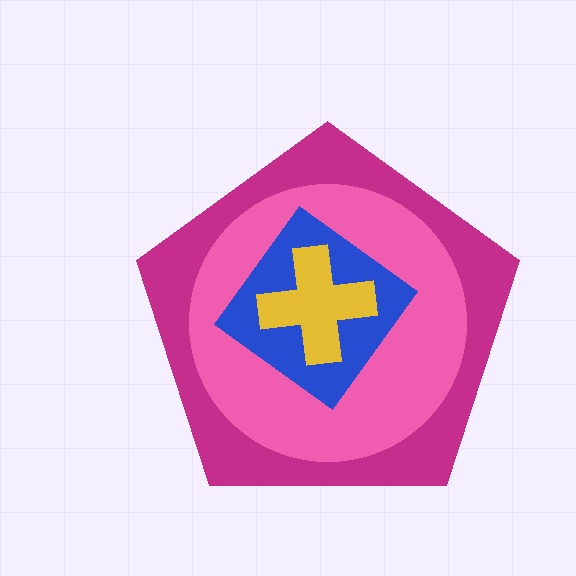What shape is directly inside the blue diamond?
The yellow cross.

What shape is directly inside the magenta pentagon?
The pink circle.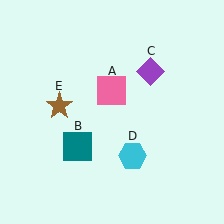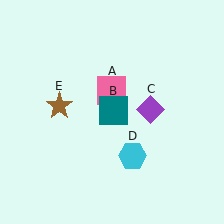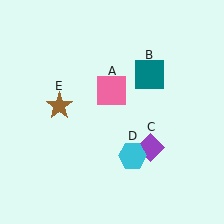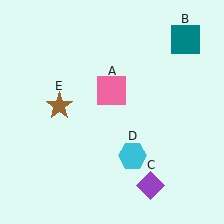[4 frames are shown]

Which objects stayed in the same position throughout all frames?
Pink square (object A) and cyan hexagon (object D) and brown star (object E) remained stationary.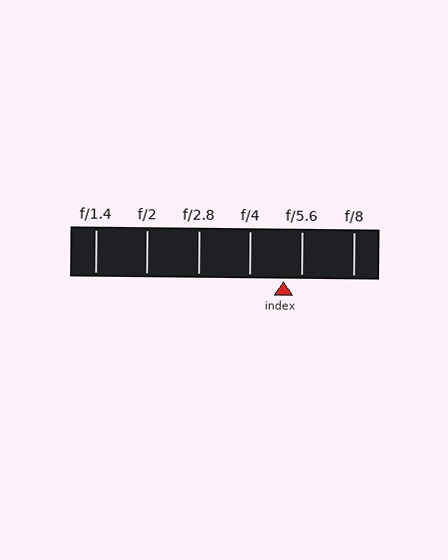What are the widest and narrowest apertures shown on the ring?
The widest aperture shown is f/1.4 and the narrowest is f/8.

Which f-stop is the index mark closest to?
The index mark is closest to f/5.6.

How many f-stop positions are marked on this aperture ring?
There are 6 f-stop positions marked.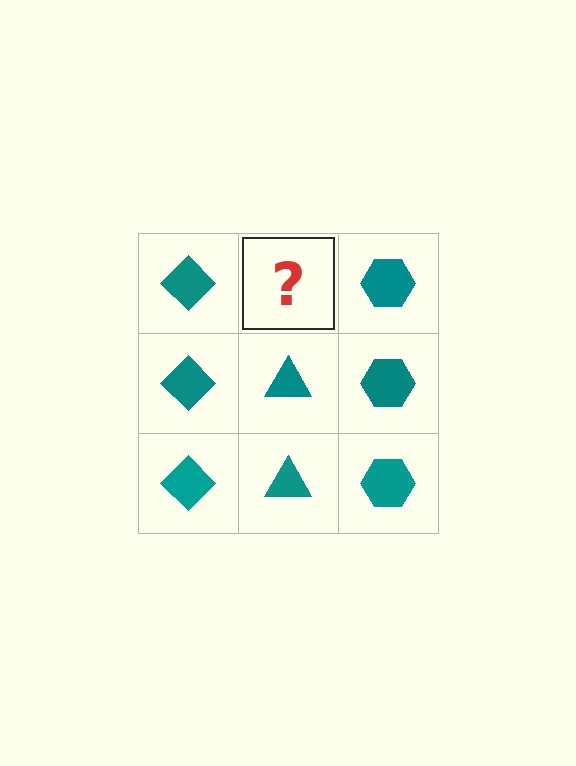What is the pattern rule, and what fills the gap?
The rule is that each column has a consistent shape. The gap should be filled with a teal triangle.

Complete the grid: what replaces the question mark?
The question mark should be replaced with a teal triangle.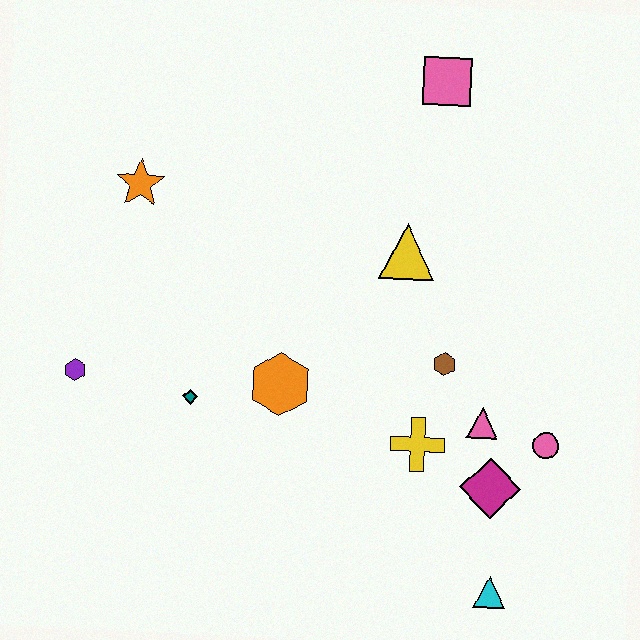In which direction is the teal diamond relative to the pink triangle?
The teal diamond is to the left of the pink triangle.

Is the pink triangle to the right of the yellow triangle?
Yes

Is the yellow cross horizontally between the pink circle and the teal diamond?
Yes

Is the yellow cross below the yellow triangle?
Yes